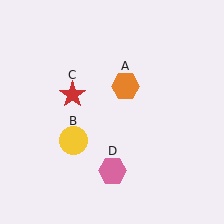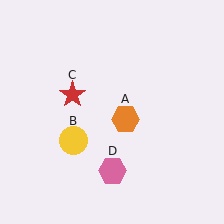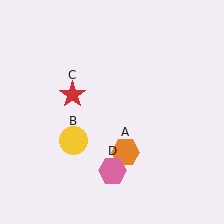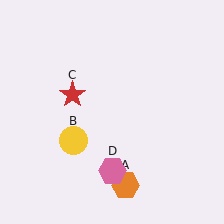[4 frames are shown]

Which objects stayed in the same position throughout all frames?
Yellow circle (object B) and red star (object C) and pink hexagon (object D) remained stationary.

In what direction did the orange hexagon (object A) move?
The orange hexagon (object A) moved down.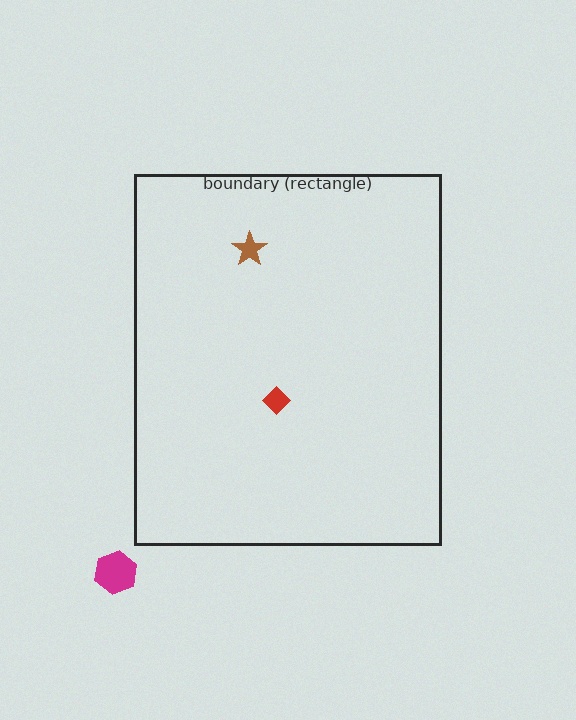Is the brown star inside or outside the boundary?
Inside.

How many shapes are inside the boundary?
2 inside, 1 outside.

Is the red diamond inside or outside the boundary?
Inside.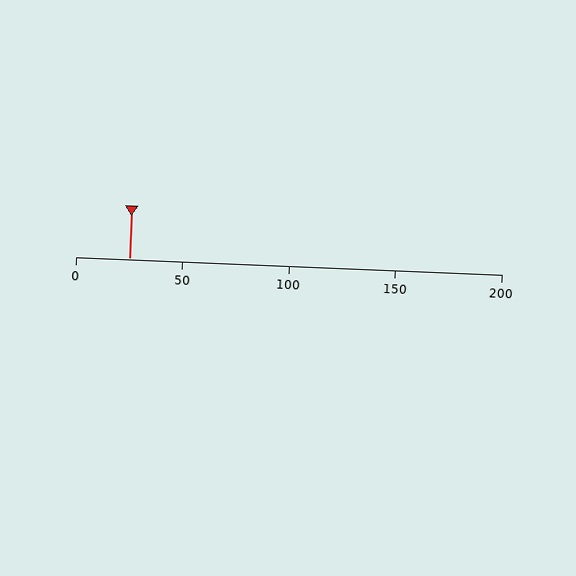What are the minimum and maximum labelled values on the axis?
The axis runs from 0 to 200.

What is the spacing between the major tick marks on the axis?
The major ticks are spaced 50 apart.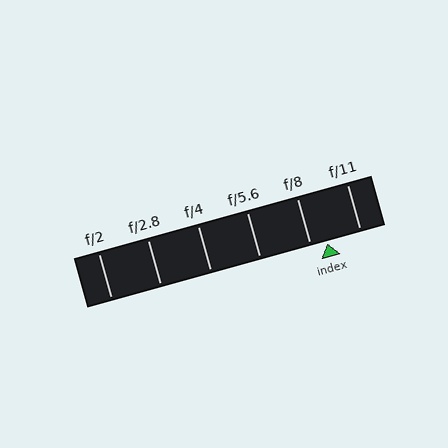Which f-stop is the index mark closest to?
The index mark is closest to f/8.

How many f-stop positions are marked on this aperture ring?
There are 6 f-stop positions marked.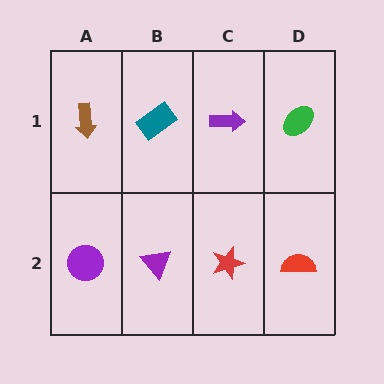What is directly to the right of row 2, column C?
A red semicircle.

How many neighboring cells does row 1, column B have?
3.